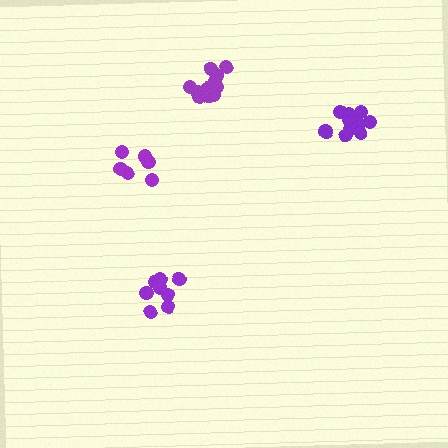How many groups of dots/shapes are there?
There are 4 groups.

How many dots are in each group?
Group 1: 10 dots, Group 2: 11 dots, Group 3: 8 dots, Group 4: 6 dots (35 total).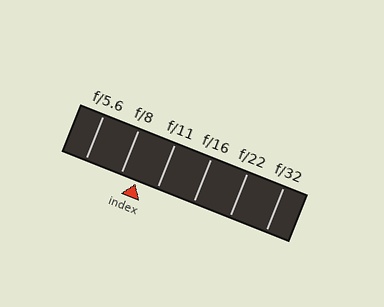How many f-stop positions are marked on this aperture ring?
There are 6 f-stop positions marked.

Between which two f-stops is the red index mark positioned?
The index mark is between f/8 and f/11.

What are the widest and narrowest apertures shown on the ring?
The widest aperture shown is f/5.6 and the narrowest is f/32.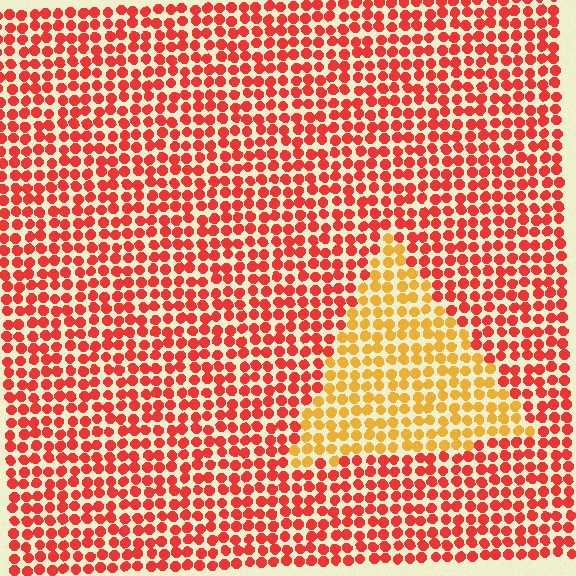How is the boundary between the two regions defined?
The boundary is defined purely by a slight shift in hue (about 41 degrees). Spacing, size, and orientation are identical on both sides.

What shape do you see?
I see a triangle.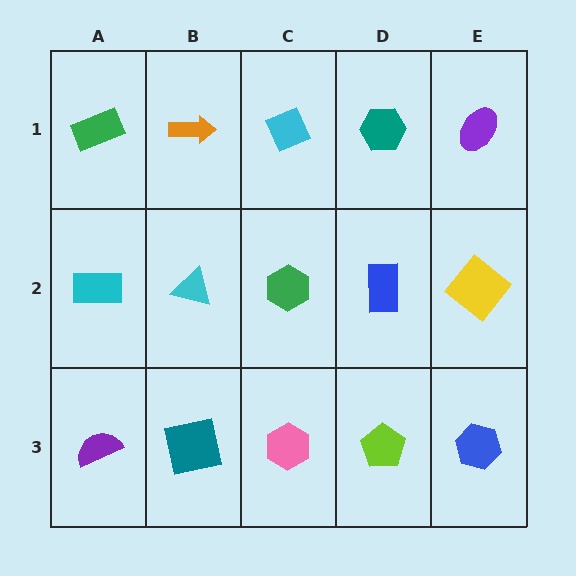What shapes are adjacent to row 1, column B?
A cyan triangle (row 2, column B), a green rectangle (row 1, column A), a cyan diamond (row 1, column C).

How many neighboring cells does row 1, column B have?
3.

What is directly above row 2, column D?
A teal hexagon.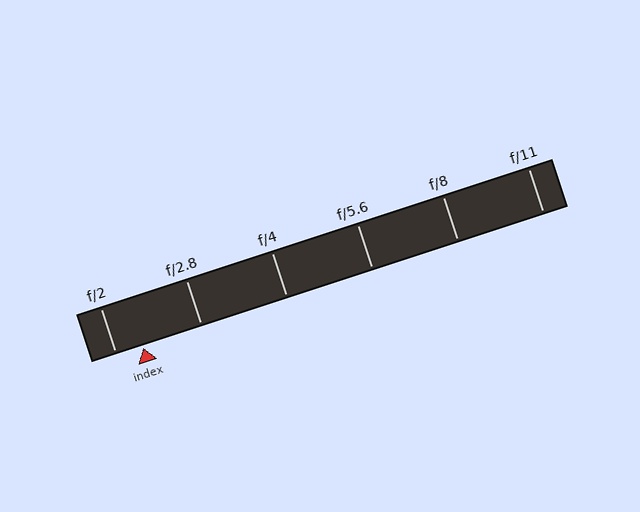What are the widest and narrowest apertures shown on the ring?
The widest aperture shown is f/2 and the narrowest is f/11.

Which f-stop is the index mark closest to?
The index mark is closest to f/2.